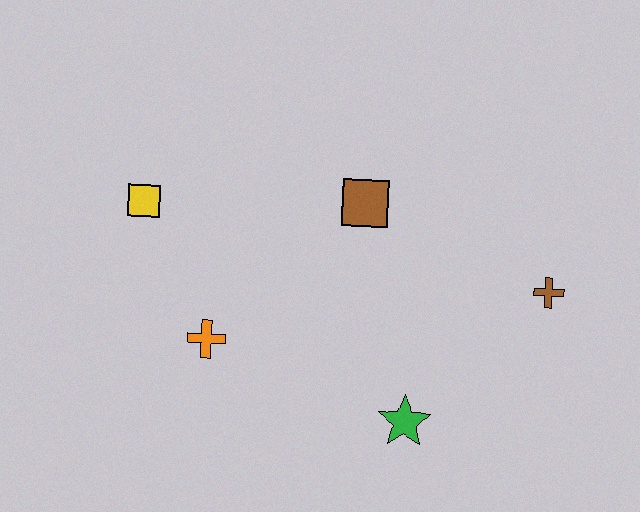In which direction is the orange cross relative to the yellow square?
The orange cross is below the yellow square.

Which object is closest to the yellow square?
The orange cross is closest to the yellow square.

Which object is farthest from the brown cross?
The yellow square is farthest from the brown cross.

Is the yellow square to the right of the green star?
No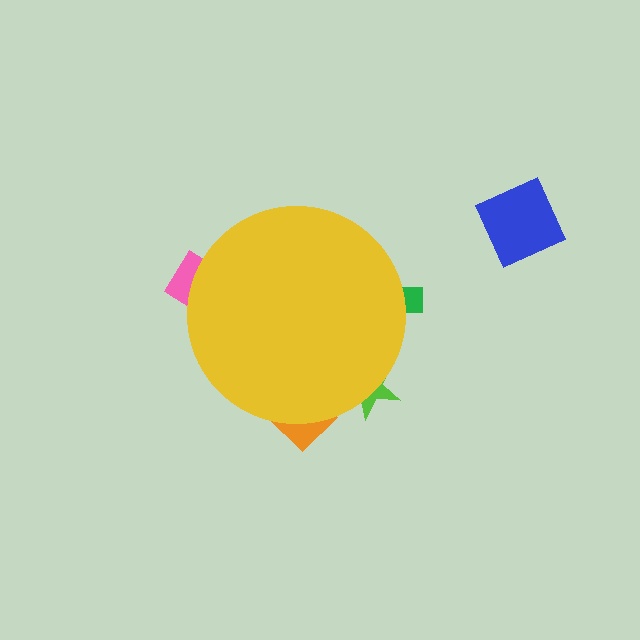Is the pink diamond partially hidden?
Yes, the pink diamond is partially hidden behind the yellow circle.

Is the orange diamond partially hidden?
Yes, the orange diamond is partially hidden behind the yellow circle.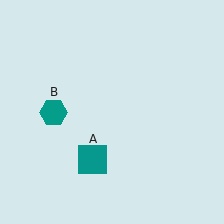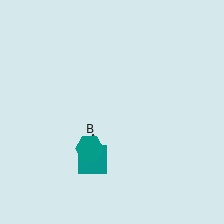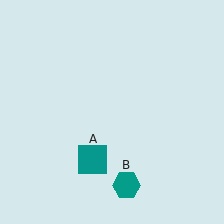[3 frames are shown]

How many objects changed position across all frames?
1 object changed position: teal hexagon (object B).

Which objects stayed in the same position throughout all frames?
Teal square (object A) remained stationary.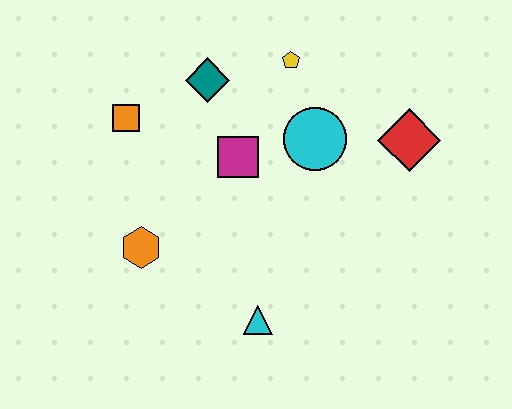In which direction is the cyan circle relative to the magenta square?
The cyan circle is to the right of the magenta square.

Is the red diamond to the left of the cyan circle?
No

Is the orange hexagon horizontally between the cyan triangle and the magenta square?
No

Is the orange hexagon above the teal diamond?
No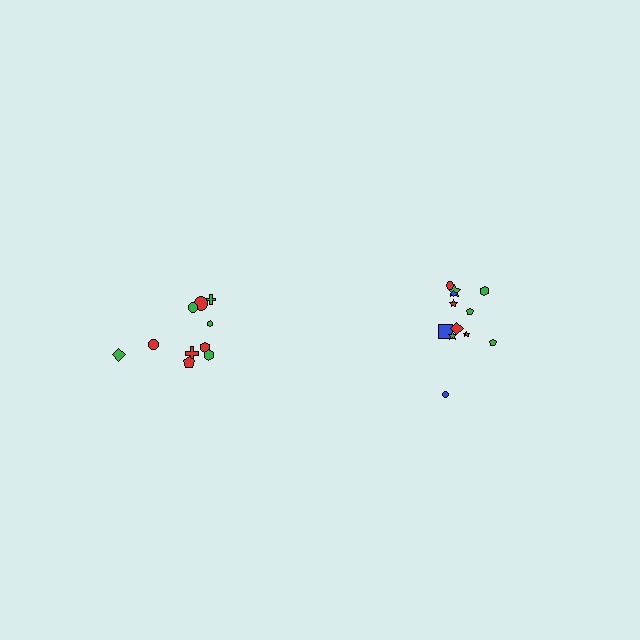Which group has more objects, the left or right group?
The right group.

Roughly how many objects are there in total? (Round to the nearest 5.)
Roughly 20 objects in total.